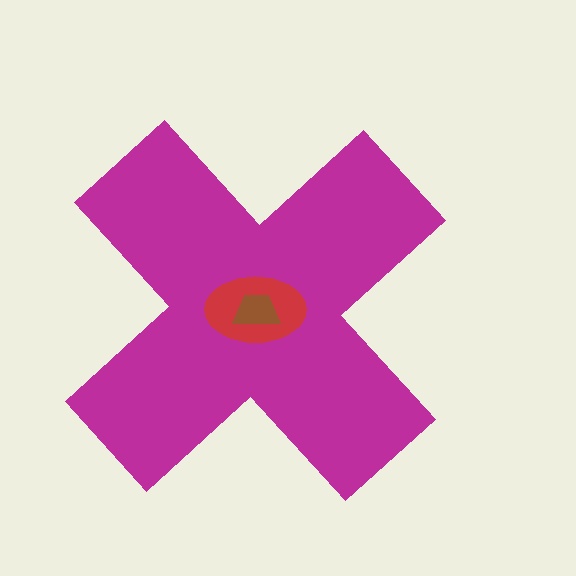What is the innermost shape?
The brown trapezoid.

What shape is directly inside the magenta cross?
The red ellipse.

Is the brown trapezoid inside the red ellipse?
Yes.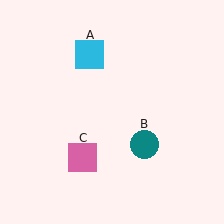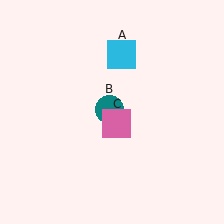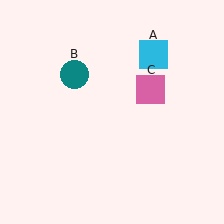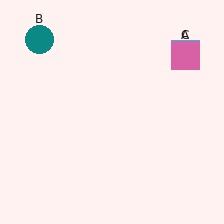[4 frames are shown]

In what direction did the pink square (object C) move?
The pink square (object C) moved up and to the right.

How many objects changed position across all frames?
3 objects changed position: cyan square (object A), teal circle (object B), pink square (object C).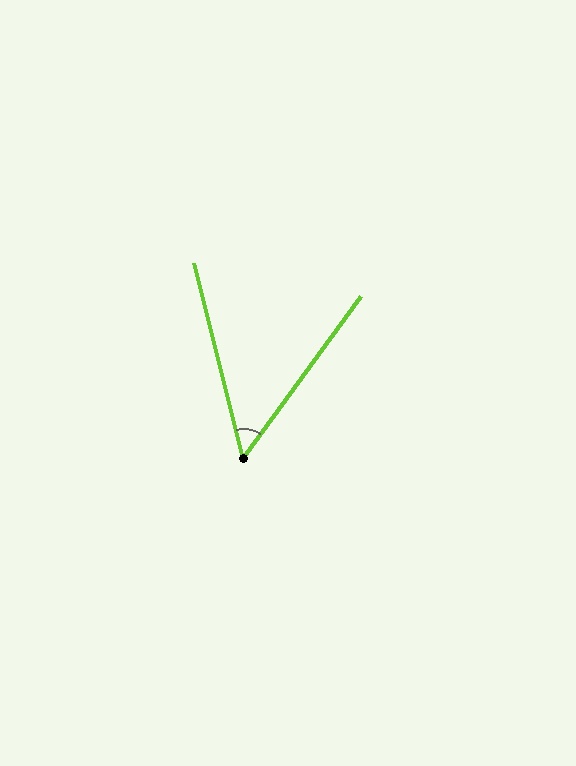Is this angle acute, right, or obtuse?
It is acute.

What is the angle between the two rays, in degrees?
Approximately 50 degrees.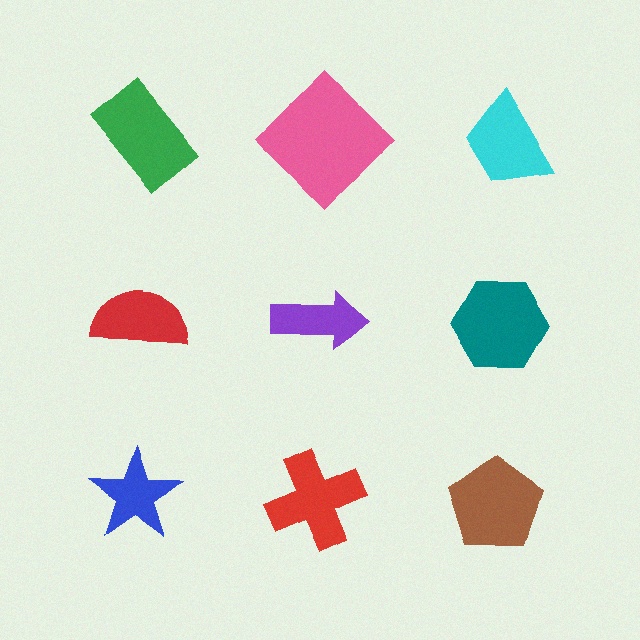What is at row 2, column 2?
A purple arrow.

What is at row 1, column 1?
A green rectangle.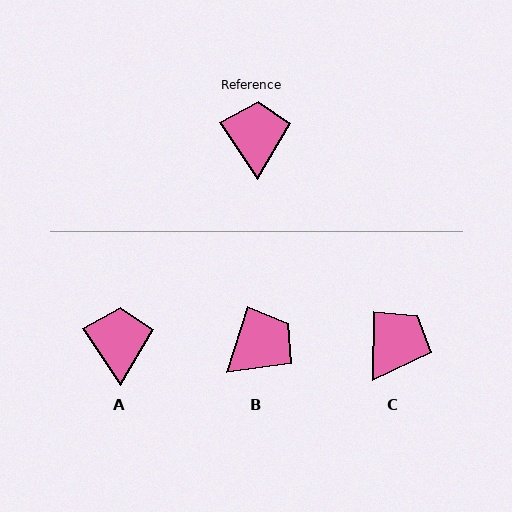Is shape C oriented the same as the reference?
No, it is off by about 35 degrees.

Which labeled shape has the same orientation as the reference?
A.